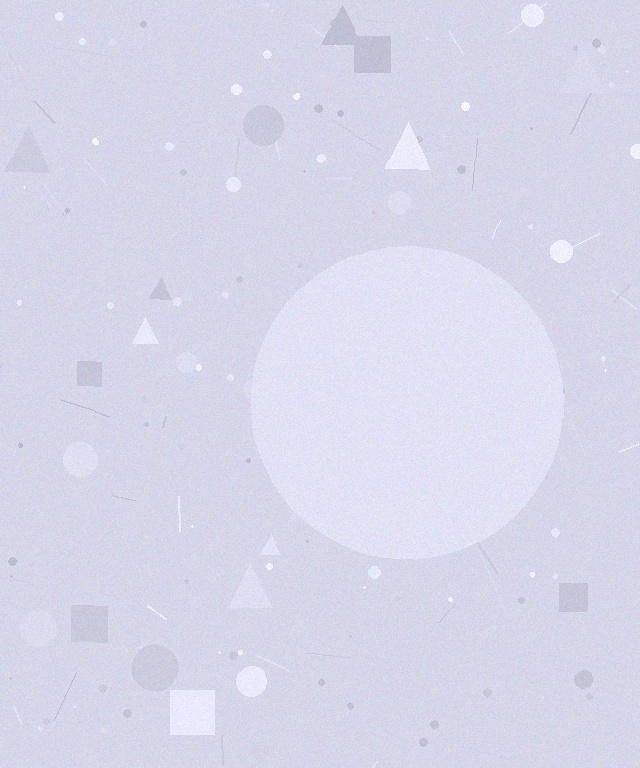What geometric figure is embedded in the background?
A circle is embedded in the background.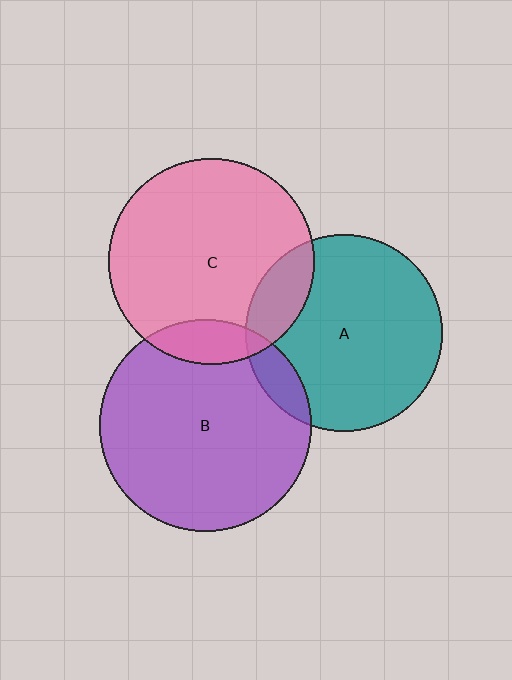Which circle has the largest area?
Circle B (purple).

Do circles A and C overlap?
Yes.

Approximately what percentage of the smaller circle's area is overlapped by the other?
Approximately 15%.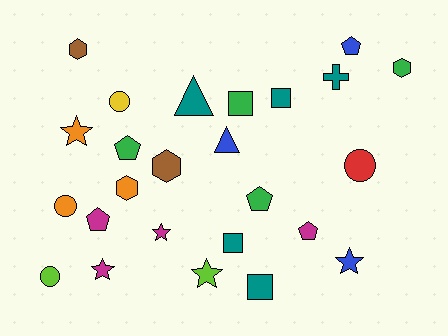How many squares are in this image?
There are 4 squares.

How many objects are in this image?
There are 25 objects.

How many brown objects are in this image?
There are 2 brown objects.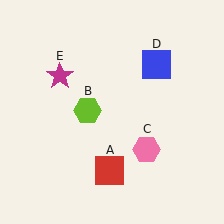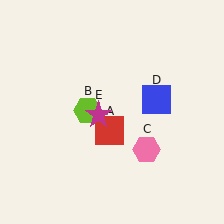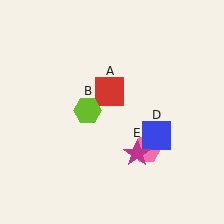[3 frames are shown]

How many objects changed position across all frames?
3 objects changed position: red square (object A), blue square (object D), magenta star (object E).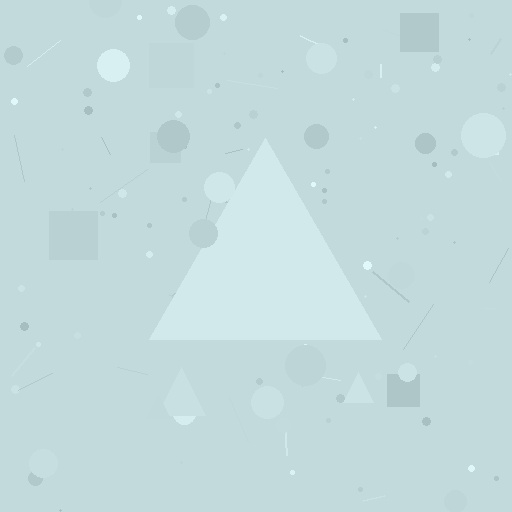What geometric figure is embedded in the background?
A triangle is embedded in the background.